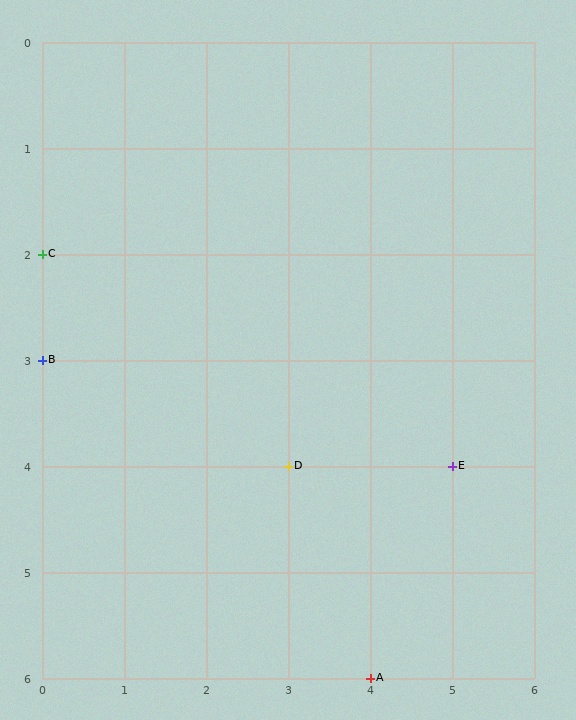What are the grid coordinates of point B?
Point B is at grid coordinates (0, 3).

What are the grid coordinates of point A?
Point A is at grid coordinates (4, 6).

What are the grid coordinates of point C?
Point C is at grid coordinates (0, 2).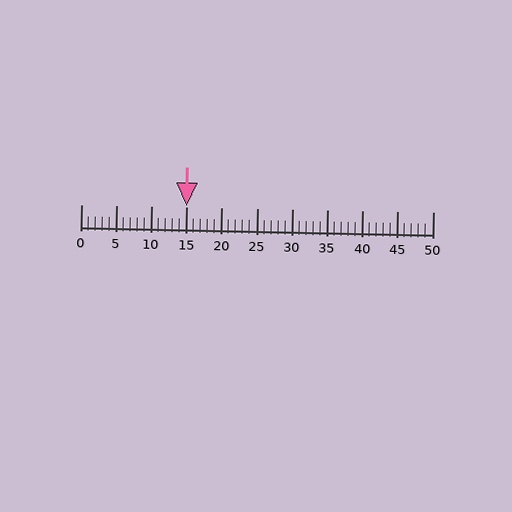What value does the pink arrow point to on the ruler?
The pink arrow points to approximately 15.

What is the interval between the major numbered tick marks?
The major tick marks are spaced 5 units apart.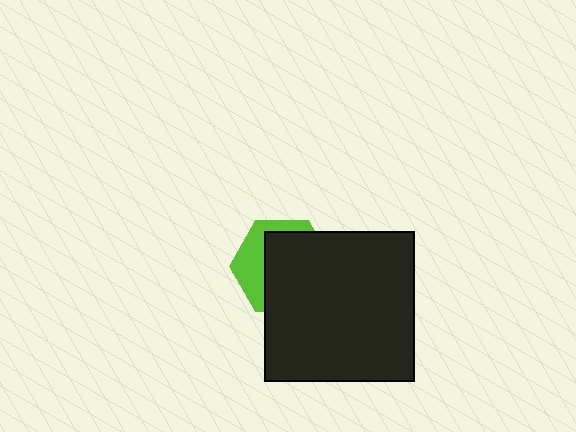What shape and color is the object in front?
The object in front is a black square.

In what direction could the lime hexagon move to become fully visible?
The lime hexagon could move toward the upper-left. That would shift it out from behind the black square entirely.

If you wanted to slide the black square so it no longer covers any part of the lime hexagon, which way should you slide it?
Slide it toward the lower-right — that is the most direct way to separate the two shapes.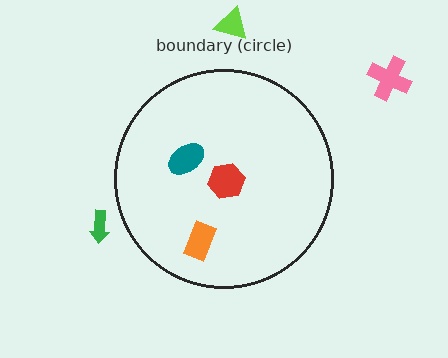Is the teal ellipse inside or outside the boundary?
Inside.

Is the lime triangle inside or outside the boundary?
Outside.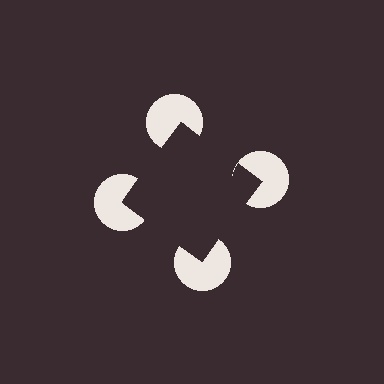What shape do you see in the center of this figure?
An illusory square — its edges are inferred from the aligned wedge cuts in the pac-man discs, not physically drawn.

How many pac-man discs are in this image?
There are 4 — one at each vertex of the illusory square.